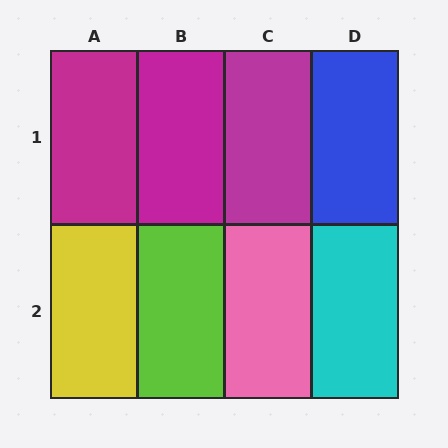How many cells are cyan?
1 cell is cyan.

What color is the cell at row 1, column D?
Blue.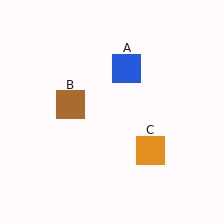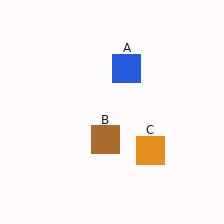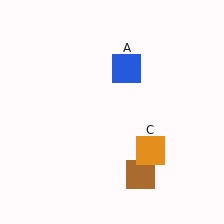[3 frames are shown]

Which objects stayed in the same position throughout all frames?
Blue square (object A) and orange square (object C) remained stationary.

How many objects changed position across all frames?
1 object changed position: brown square (object B).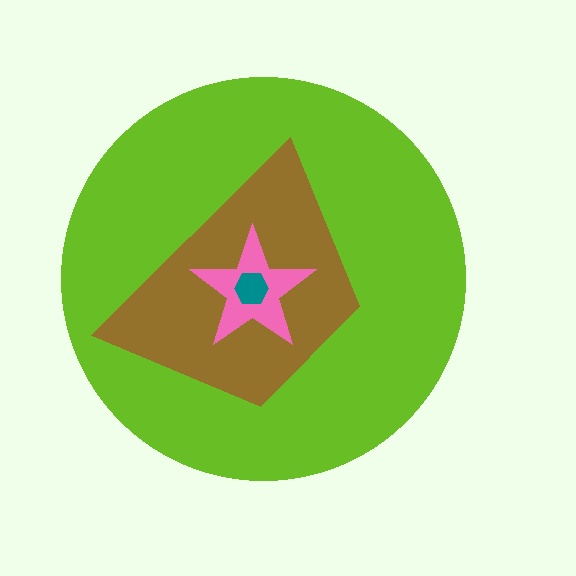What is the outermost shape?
The lime circle.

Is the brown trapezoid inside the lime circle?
Yes.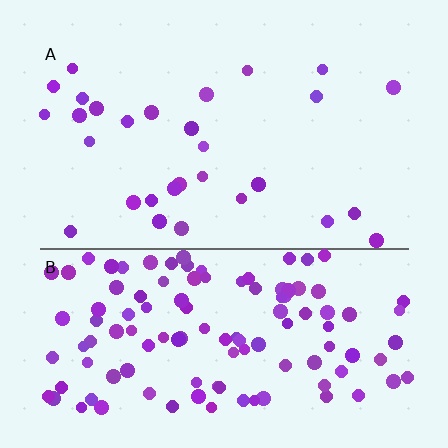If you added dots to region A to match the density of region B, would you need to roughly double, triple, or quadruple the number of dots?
Approximately quadruple.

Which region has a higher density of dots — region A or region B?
B (the bottom).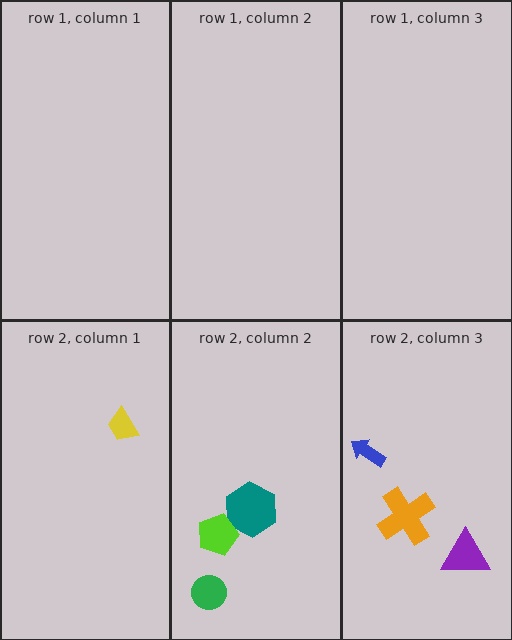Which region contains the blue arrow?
The row 2, column 3 region.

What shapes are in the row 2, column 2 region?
The teal hexagon, the green circle, the lime pentagon.